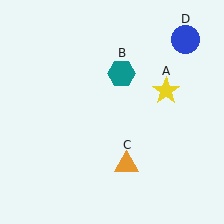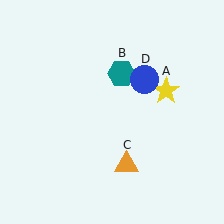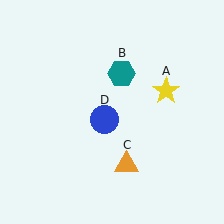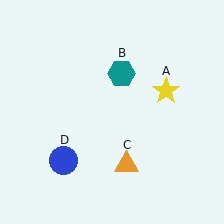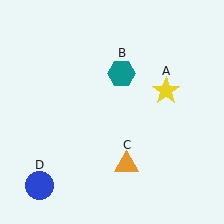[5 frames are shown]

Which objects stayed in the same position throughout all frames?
Yellow star (object A) and teal hexagon (object B) and orange triangle (object C) remained stationary.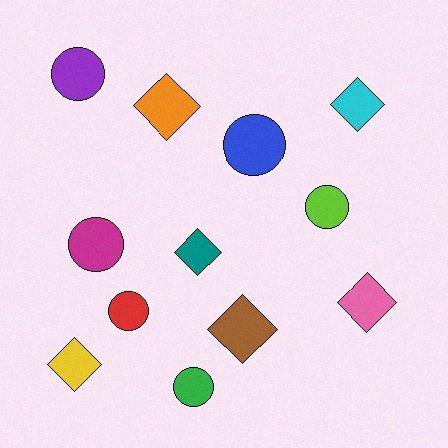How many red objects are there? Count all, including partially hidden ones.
There is 1 red object.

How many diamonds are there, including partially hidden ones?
There are 6 diamonds.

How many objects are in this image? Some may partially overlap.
There are 12 objects.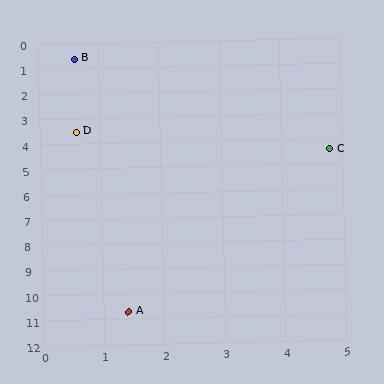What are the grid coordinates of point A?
Point A is at approximately (1.4, 10.7).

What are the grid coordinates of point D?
Point D is at approximately (0.6, 3.5).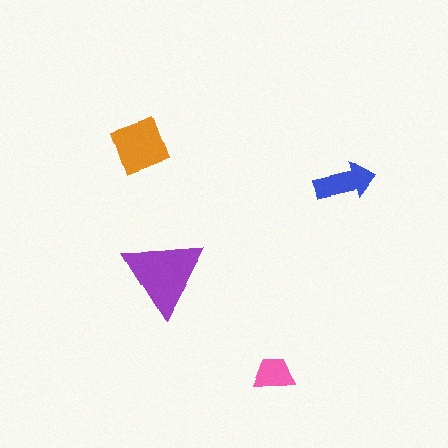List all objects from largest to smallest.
The purple triangle, the orange square, the blue arrow, the pink trapezoid.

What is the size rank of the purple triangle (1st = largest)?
1st.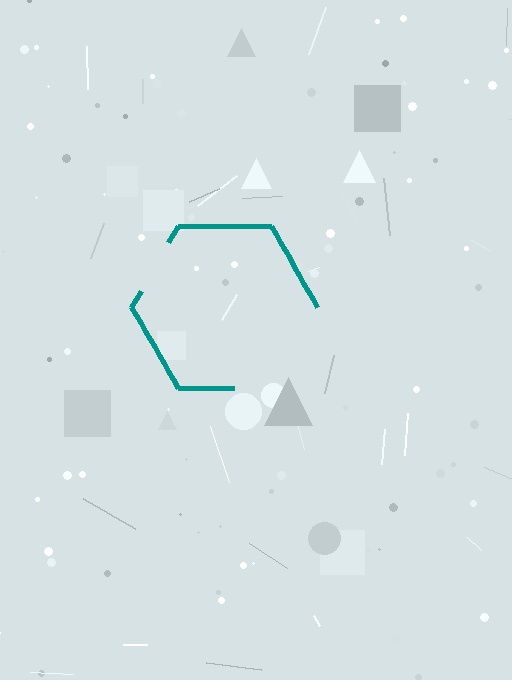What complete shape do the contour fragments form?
The contour fragments form a hexagon.